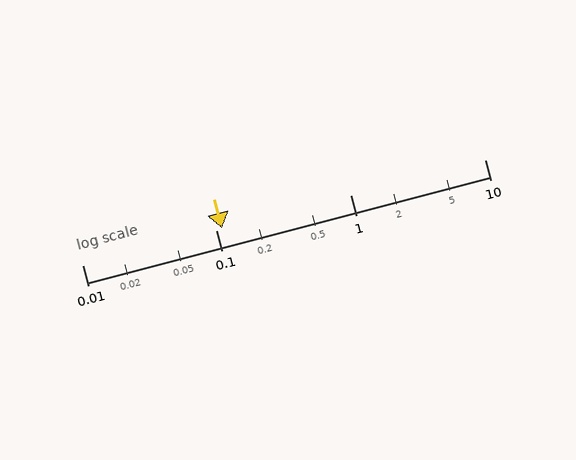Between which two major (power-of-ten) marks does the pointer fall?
The pointer is between 0.1 and 1.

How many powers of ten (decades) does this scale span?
The scale spans 3 decades, from 0.01 to 10.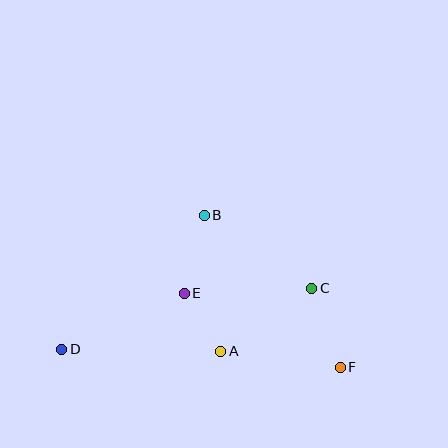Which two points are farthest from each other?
Points D and F are farthest from each other.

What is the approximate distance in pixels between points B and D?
The distance between B and D is approximately 196 pixels.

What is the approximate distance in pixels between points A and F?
The distance between A and F is approximately 120 pixels.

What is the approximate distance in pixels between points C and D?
The distance between C and D is approximately 257 pixels.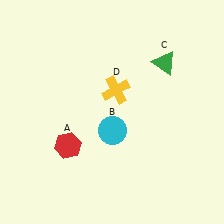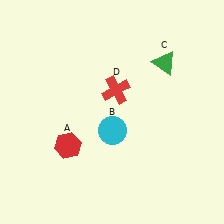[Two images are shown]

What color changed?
The cross (D) changed from yellow in Image 1 to red in Image 2.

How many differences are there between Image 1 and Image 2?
There is 1 difference between the two images.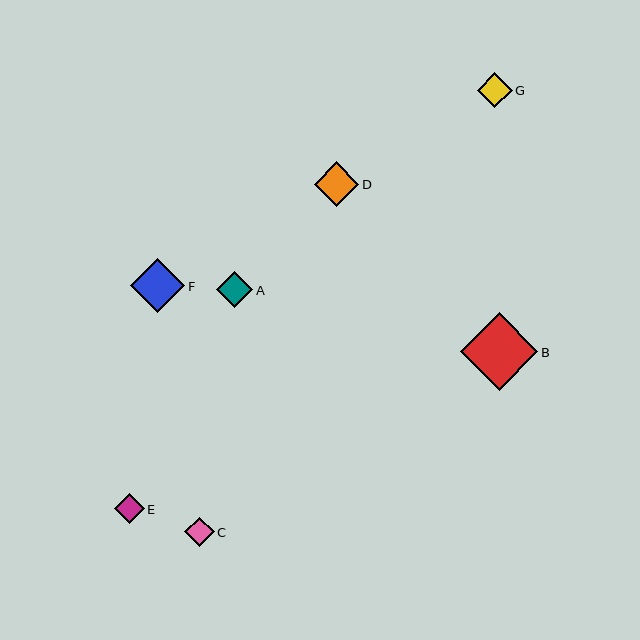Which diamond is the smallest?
Diamond C is the smallest with a size of approximately 29 pixels.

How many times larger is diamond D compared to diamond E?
Diamond D is approximately 1.5 times the size of diamond E.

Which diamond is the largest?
Diamond B is the largest with a size of approximately 77 pixels.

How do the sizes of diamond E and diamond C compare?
Diamond E and diamond C are approximately the same size.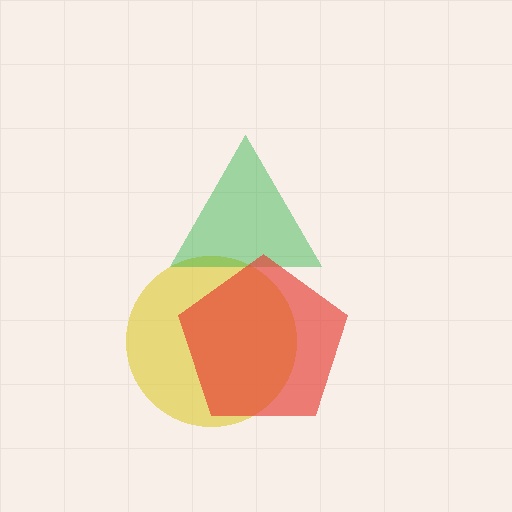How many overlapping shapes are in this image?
There are 3 overlapping shapes in the image.